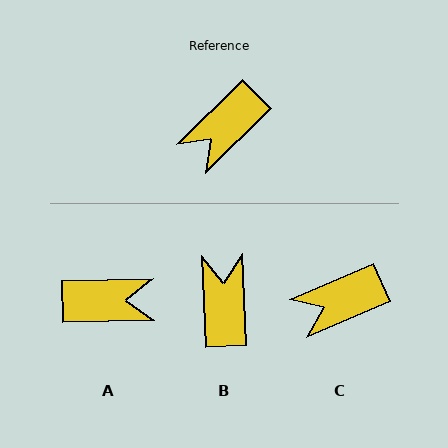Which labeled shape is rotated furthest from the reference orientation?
A, about 137 degrees away.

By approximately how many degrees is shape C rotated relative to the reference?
Approximately 21 degrees clockwise.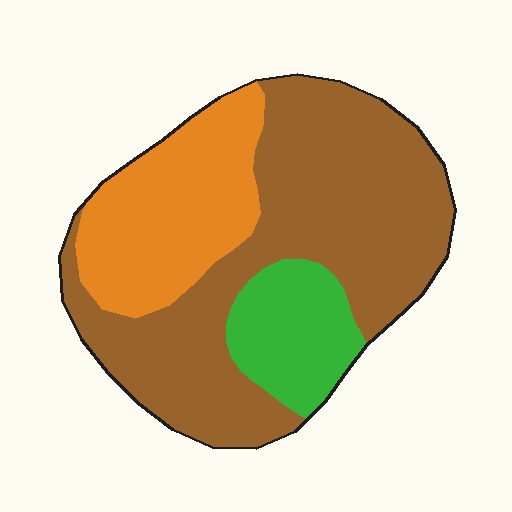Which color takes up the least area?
Green, at roughly 15%.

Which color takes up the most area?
Brown, at roughly 60%.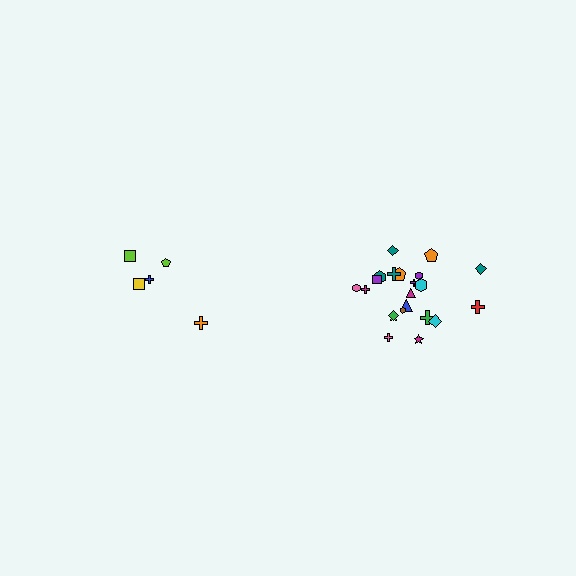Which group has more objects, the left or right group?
The right group.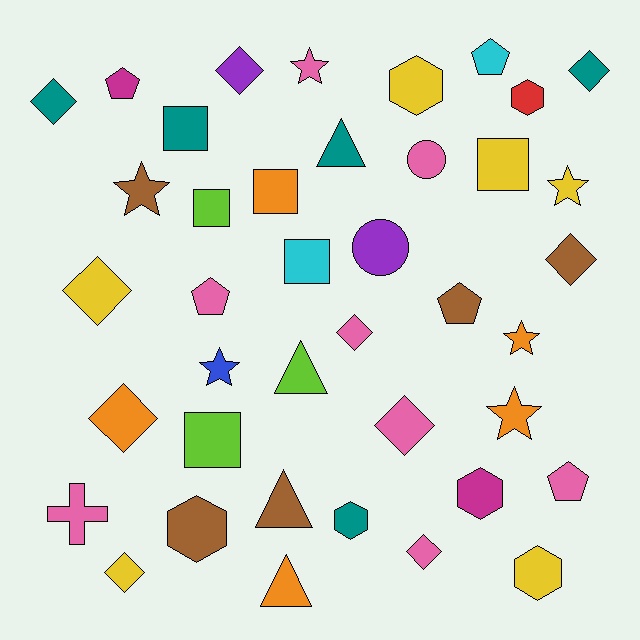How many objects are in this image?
There are 40 objects.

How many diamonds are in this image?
There are 10 diamonds.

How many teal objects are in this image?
There are 5 teal objects.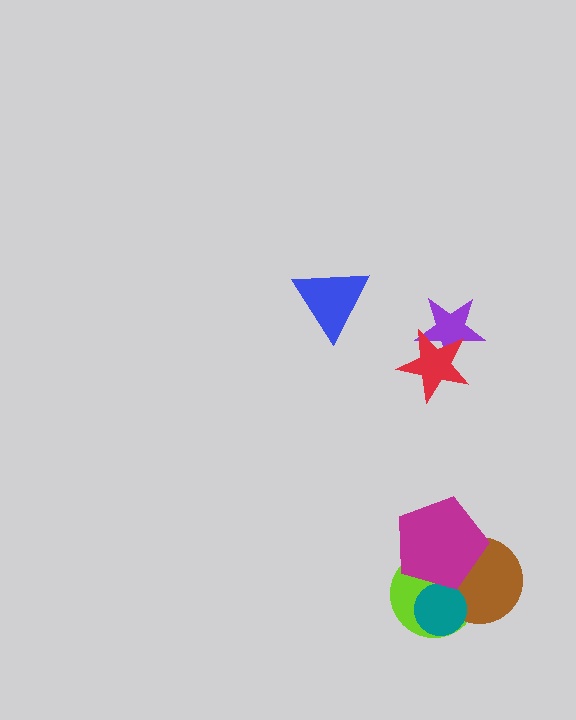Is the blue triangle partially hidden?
No, no other shape covers it.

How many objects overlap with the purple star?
1 object overlaps with the purple star.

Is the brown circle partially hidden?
Yes, it is partially covered by another shape.